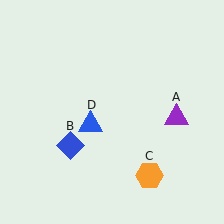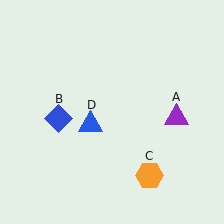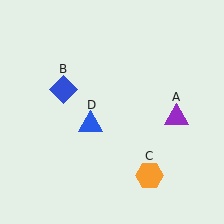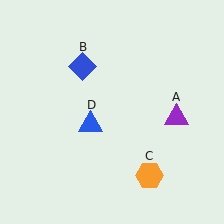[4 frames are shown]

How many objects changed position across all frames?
1 object changed position: blue diamond (object B).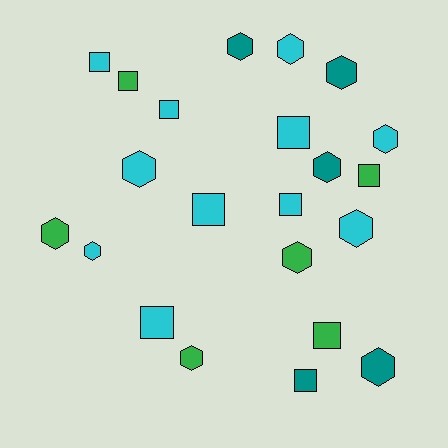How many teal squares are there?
There is 1 teal square.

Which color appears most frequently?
Cyan, with 11 objects.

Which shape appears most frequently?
Hexagon, with 12 objects.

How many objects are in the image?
There are 22 objects.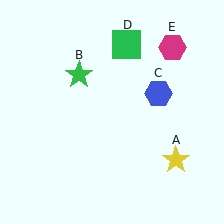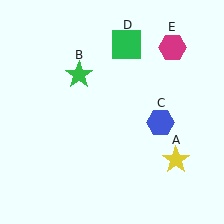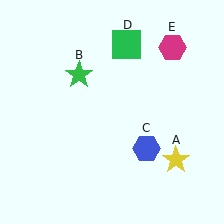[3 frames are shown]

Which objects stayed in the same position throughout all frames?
Yellow star (object A) and green star (object B) and green square (object D) and magenta hexagon (object E) remained stationary.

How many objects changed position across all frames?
1 object changed position: blue hexagon (object C).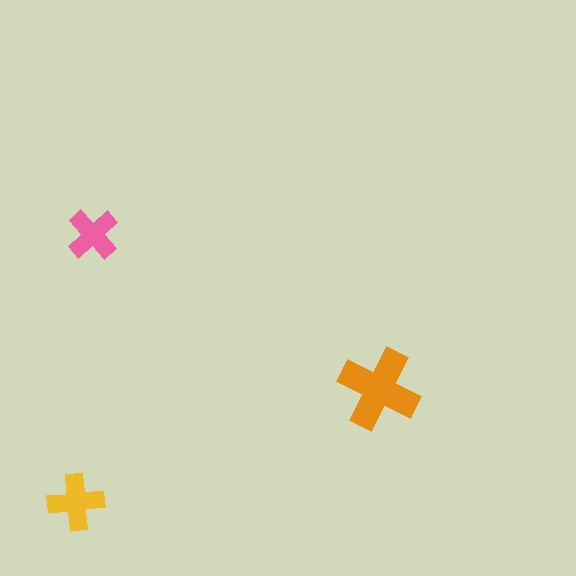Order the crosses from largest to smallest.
the orange one, the yellow one, the pink one.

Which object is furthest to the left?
The yellow cross is leftmost.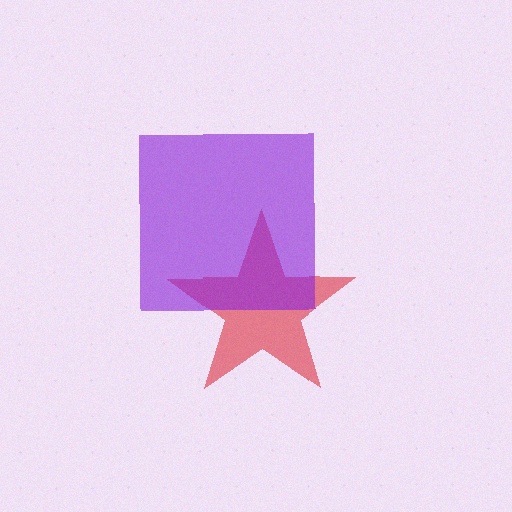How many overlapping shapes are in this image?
There are 2 overlapping shapes in the image.